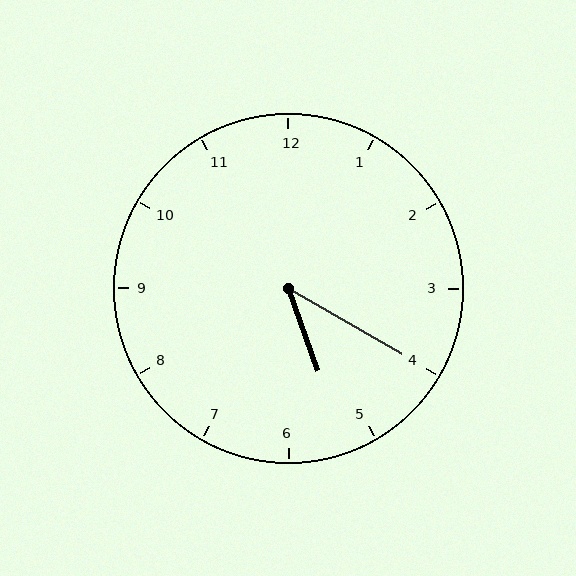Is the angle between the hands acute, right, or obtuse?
It is acute.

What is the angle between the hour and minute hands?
Approximately 40 degrees.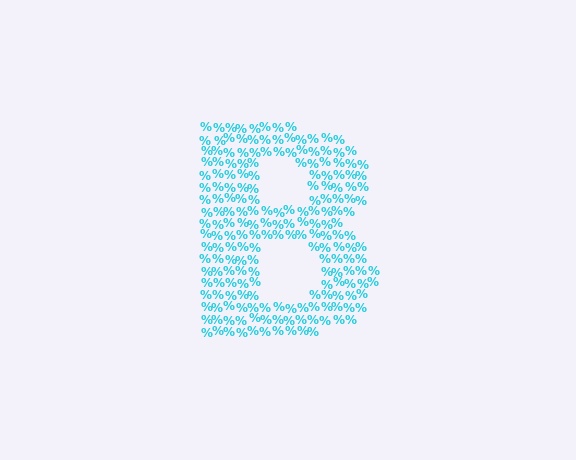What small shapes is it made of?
It is made of small percent signs.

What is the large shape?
The large shape is the letter B.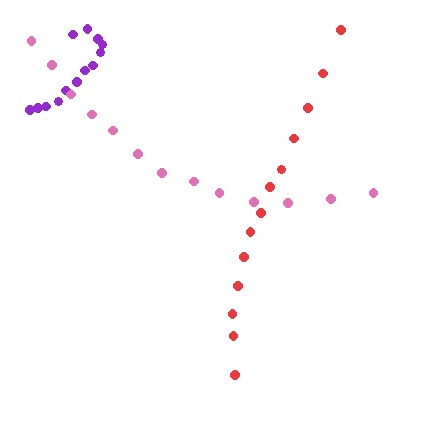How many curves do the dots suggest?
There are 3 distinct paths.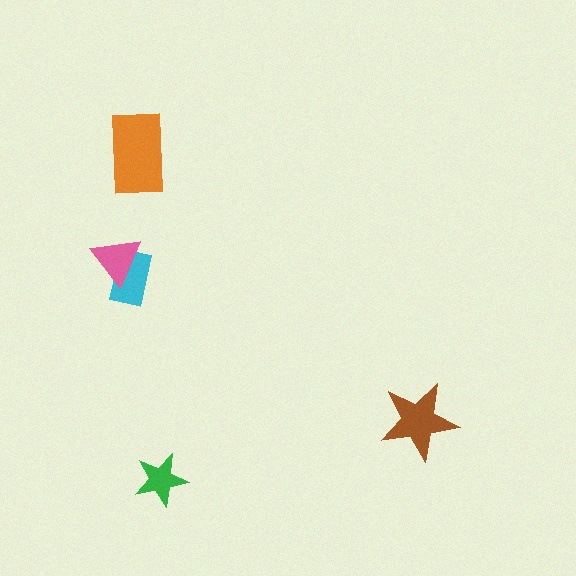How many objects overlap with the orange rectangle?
0 objects overlap with the orange rectangle.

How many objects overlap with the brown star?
0 objects overlap with the brown star.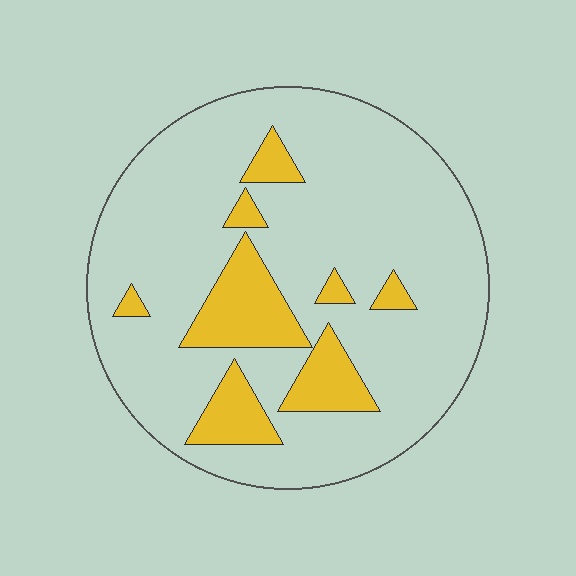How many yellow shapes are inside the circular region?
8.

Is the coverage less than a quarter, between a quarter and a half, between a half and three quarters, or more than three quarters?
Less than a quarter.